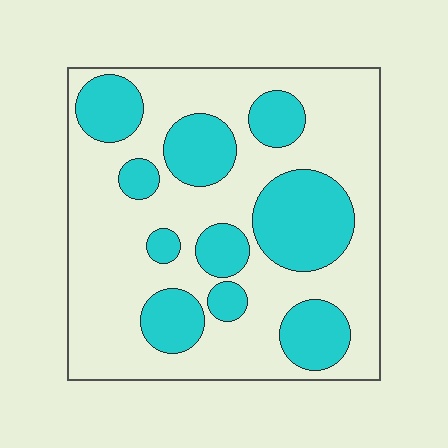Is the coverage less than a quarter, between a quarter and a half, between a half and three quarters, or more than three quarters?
Between a quarter and a half.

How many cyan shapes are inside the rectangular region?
10.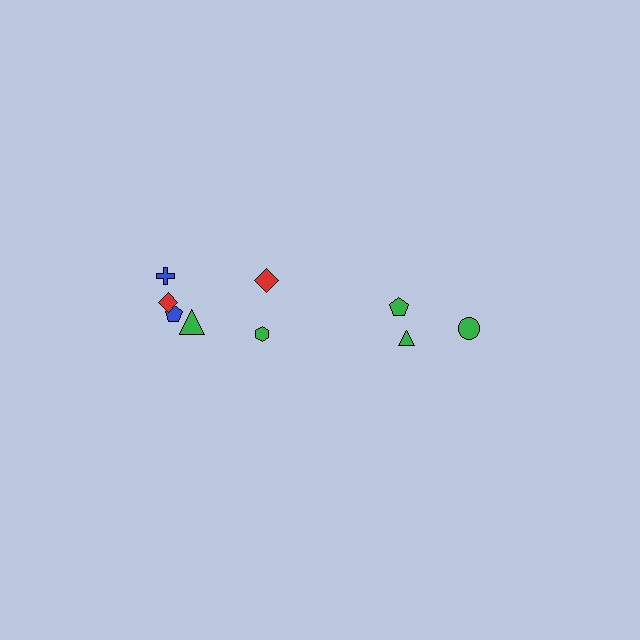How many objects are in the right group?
There are 4 objects.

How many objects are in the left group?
There are 6 objects.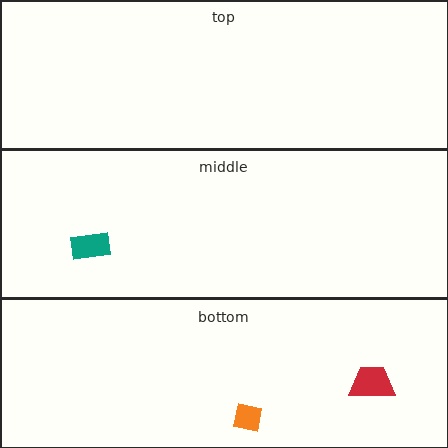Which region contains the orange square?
The bottom region.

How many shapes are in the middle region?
1.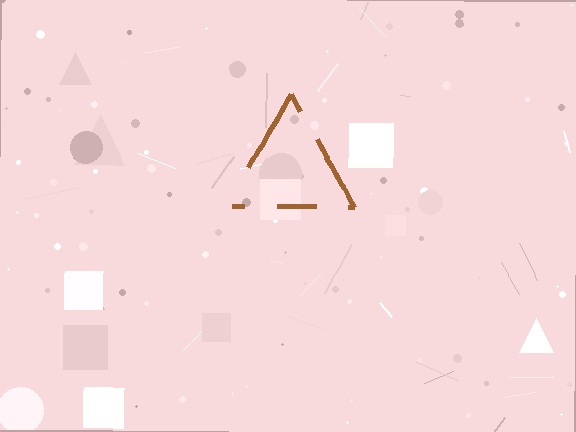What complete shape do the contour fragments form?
The contour fragments form a triangle.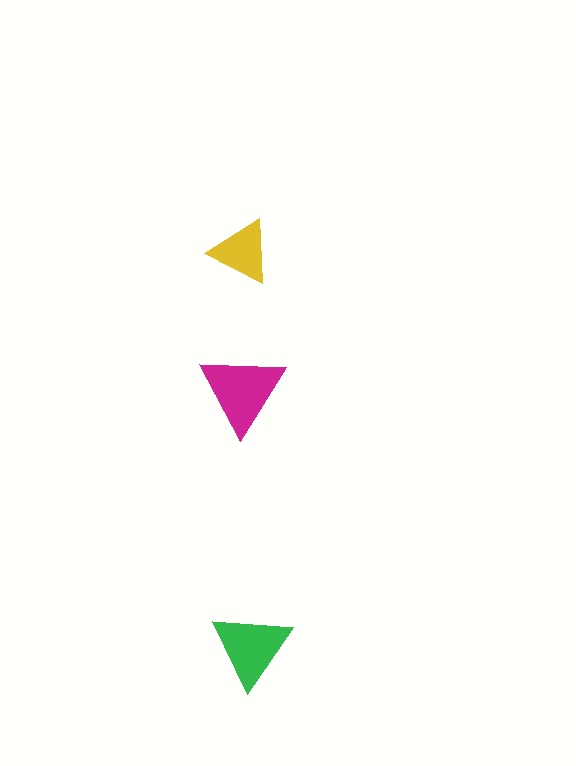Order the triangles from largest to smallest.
the magenta one, the green one, the yellow one.